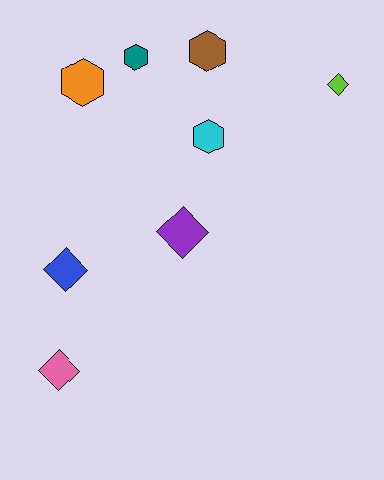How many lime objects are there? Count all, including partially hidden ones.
There is 1 lime object.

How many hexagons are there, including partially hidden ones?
There are 4 hexagons.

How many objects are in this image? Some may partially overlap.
There are 8 objects.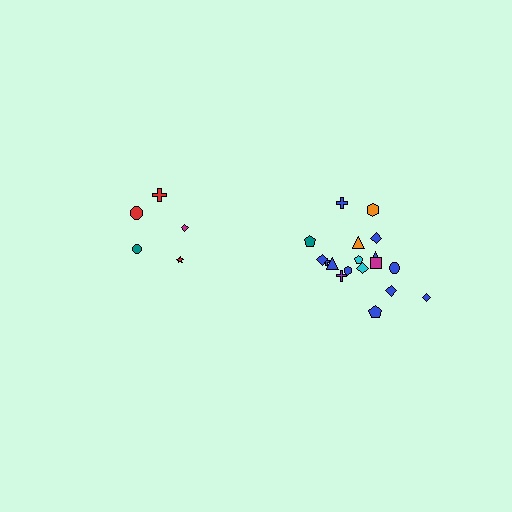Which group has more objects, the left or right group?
The right group.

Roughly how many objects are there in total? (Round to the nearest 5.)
Roughly 25 objects in total.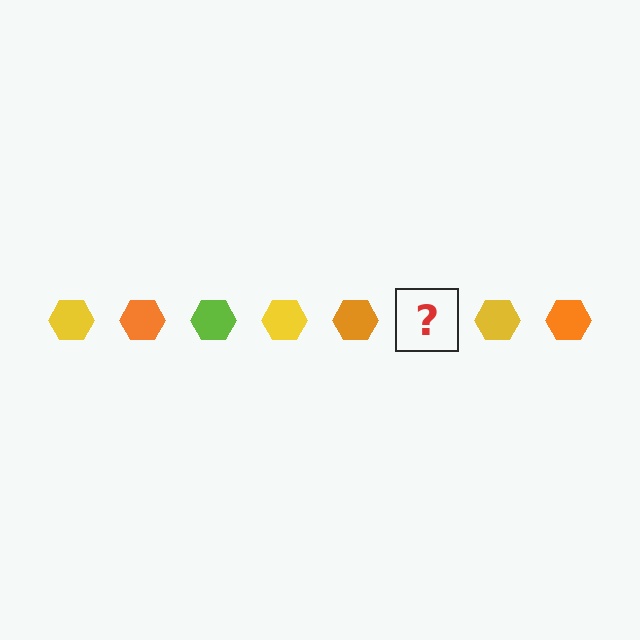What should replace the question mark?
The question mark should be replaced with a lime hexagon.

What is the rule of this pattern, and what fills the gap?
The rule is that the pattern cycles through yellow, orange, lime hexagons. The gap should be filled with a lime hexagon.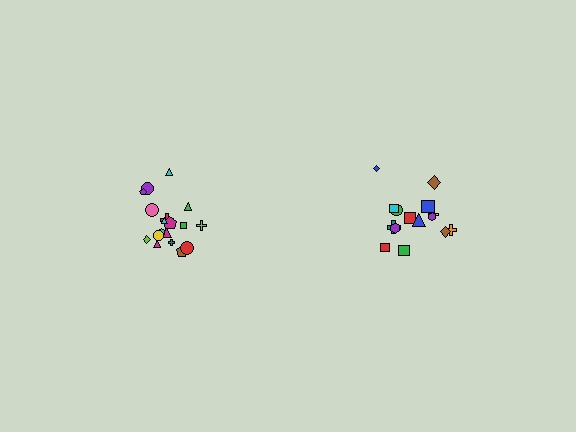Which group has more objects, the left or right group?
The left group.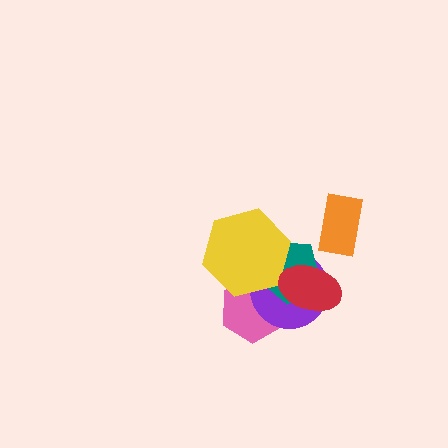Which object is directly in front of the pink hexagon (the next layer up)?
The purple circle is directly in front of the pink hexagon.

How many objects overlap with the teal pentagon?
4 objects overlap with the teal pentagon.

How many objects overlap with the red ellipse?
3 objects overlap with the red ellipse.